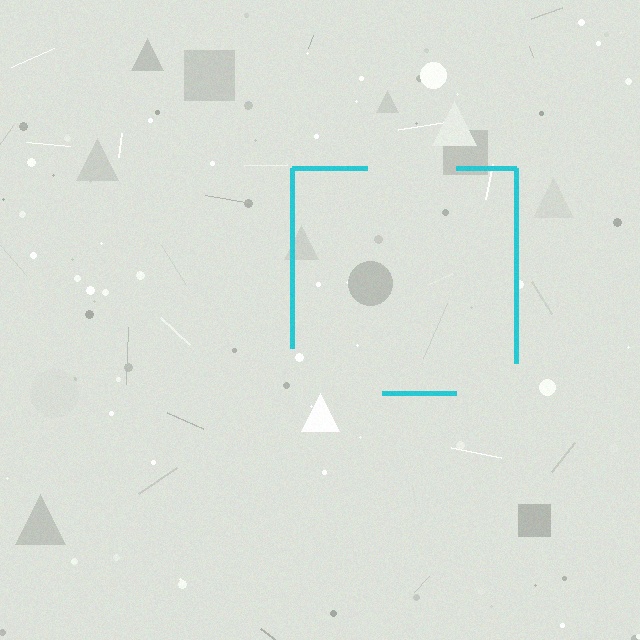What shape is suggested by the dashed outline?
The dashed outline suggests a square.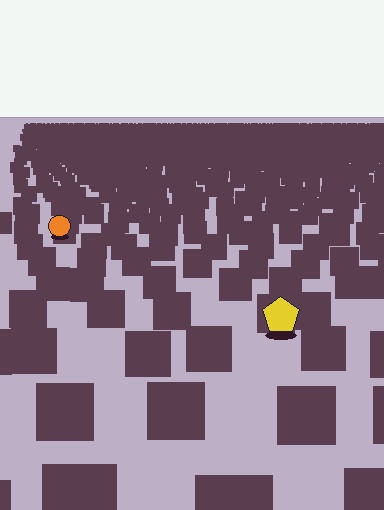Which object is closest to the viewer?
The yellow pentagon is closest. The texture marks near it are larger and more spread out.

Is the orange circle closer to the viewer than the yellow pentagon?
No. The yellow pentagon is closer — you can tell from the texture gradient: the ground texture is coarser near it.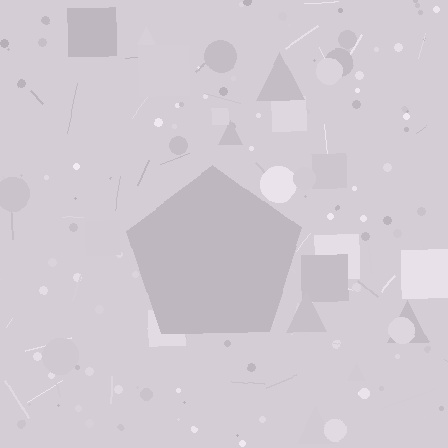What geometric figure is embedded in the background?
A pentagon is embedded in the background.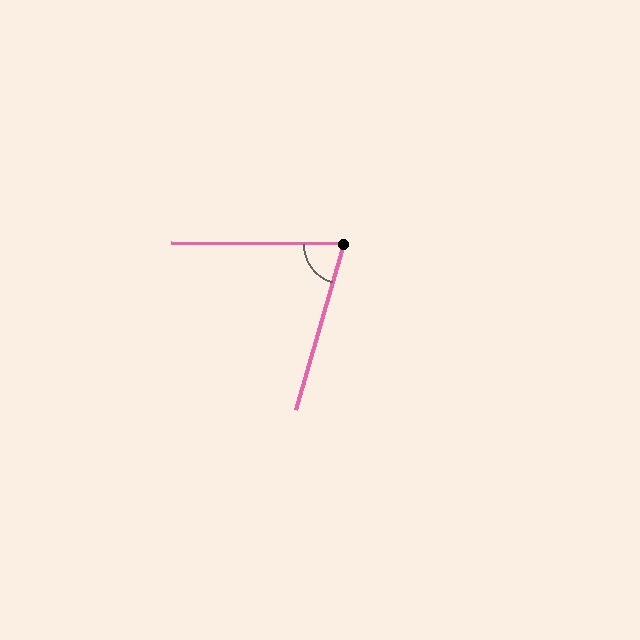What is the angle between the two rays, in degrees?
Approximately 74 degrees.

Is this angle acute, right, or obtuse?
It is acute.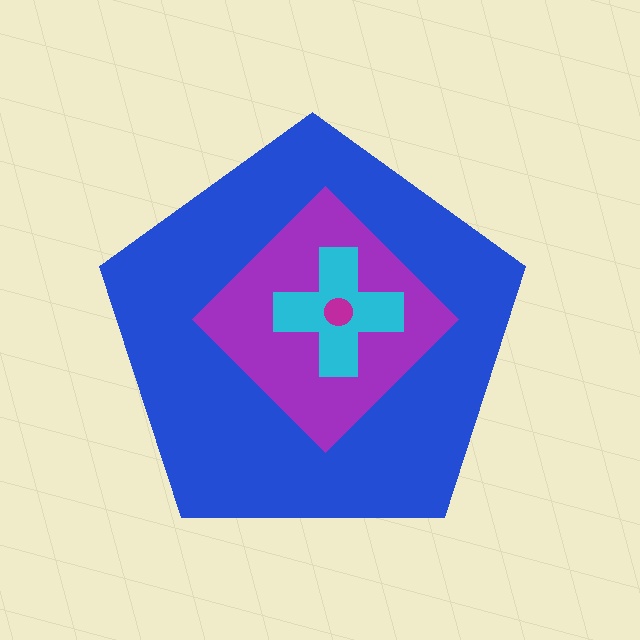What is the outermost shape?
The blue pentagon.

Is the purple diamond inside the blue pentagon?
Yes.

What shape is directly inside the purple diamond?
The cyan cross.